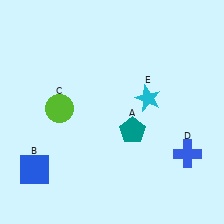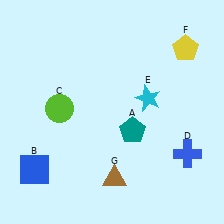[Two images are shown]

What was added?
A yellow pentagon (F), a brown triangle (G) were added in Image 2.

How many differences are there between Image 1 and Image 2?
There are 2 differences between the two images.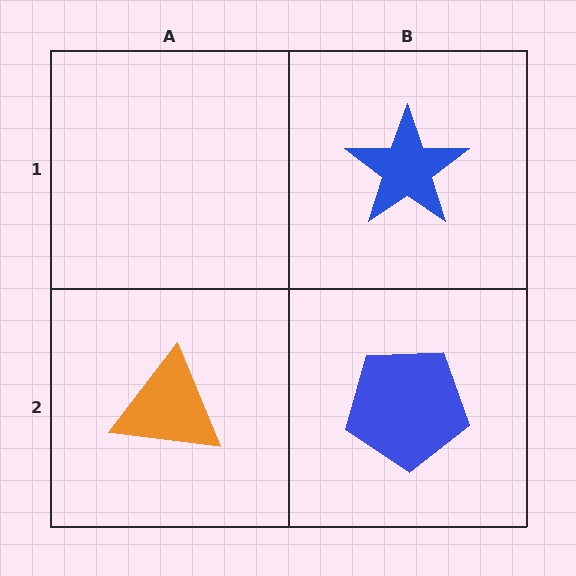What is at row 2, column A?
An orange triangle.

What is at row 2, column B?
A blue pentagon.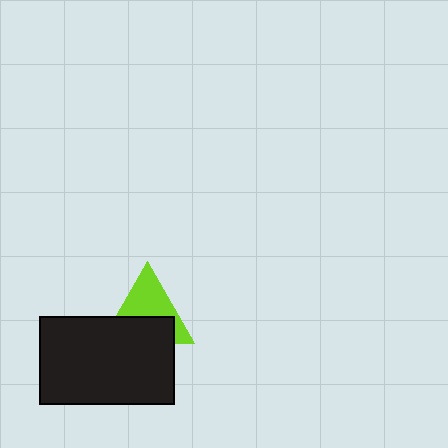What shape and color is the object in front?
The object in front is a black rectangle.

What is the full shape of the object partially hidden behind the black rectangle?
The partially hidden object is a lime triangle.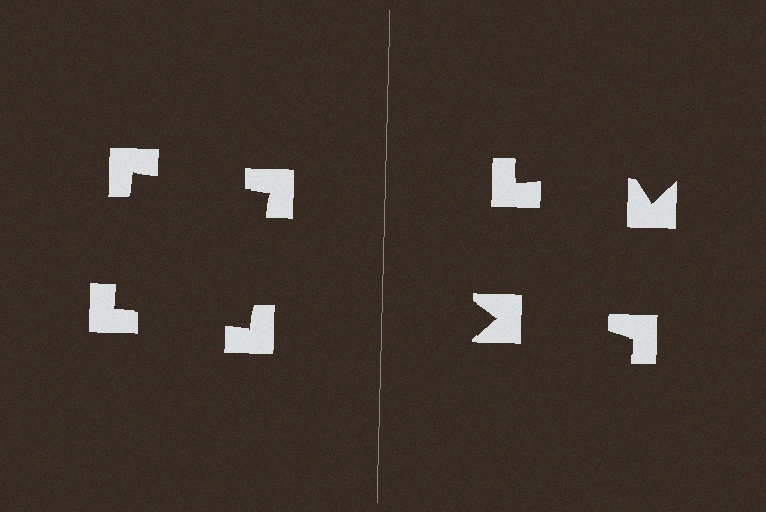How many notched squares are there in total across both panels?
8 — 4 on each side.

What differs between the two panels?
The notched squares are positioned identically on both sides; only the wedge orientations differ. On the left they align to a square; on the right they are misaligned.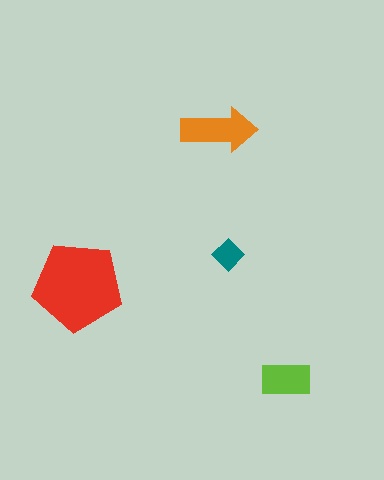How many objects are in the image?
There are 4 objects in the image.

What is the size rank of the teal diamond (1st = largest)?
4th.